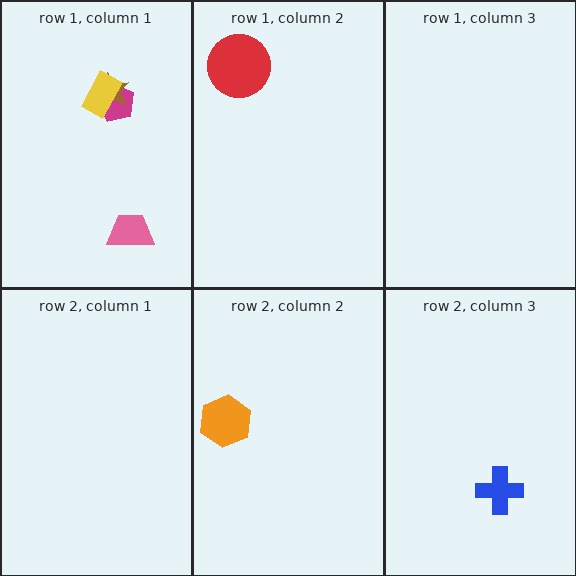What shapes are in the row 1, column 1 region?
The magenta pentagon, the pink trapezoid, the brown star, the yellow rectangle.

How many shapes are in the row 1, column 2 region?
1.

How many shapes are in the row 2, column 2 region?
1.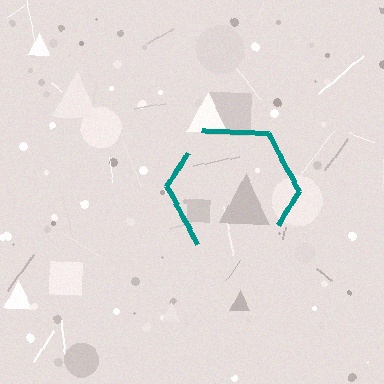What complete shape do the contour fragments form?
The contour fragments form a hexagon.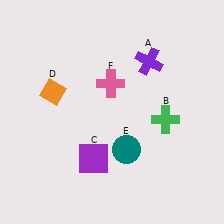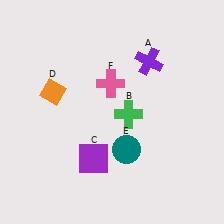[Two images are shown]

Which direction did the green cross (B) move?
The green cross (B) moved left.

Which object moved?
The green cross (B) moved left.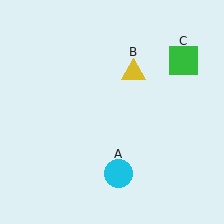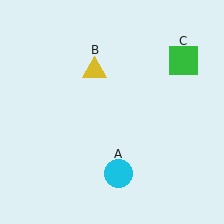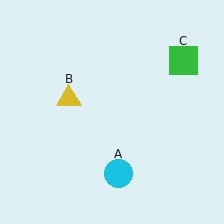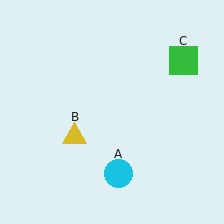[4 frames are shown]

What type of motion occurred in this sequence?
The yellow triangle (object B) rotated counterclockwise around the center of the scene.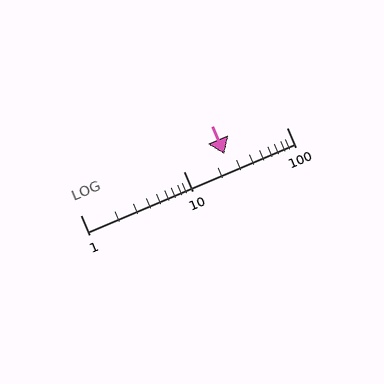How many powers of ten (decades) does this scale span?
The scale spans 2 decades, from 1 to 100.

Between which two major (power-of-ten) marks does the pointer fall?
The pointer is between 10 and 100.